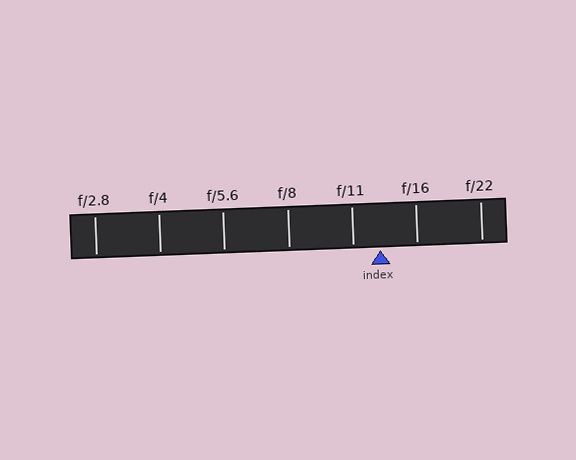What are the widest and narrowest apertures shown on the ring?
The widest aperture shown is f/2.8 and the narrowest is f/22.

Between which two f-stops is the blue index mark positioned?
The index mark is between f/11 and f/16.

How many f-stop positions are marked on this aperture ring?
There are 7 f-stop positions marked.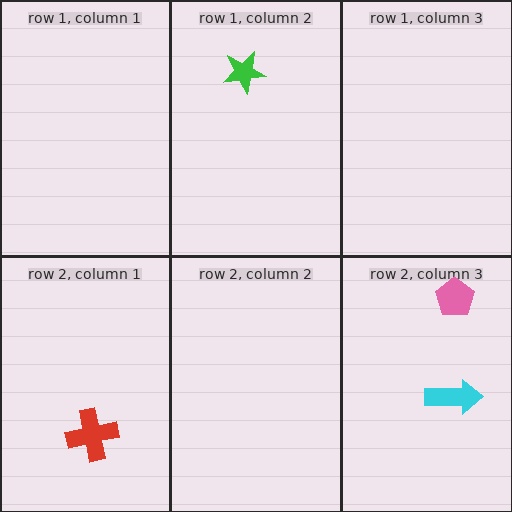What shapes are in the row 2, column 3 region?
The cyan arrow, the pink pentagon.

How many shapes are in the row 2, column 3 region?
2.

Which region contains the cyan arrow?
The row 2, column 3 region.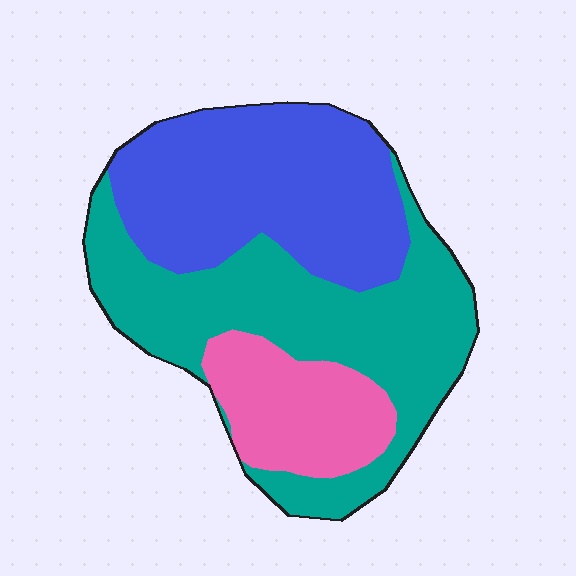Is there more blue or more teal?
Teal.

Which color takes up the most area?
Teal, at roughly 45%.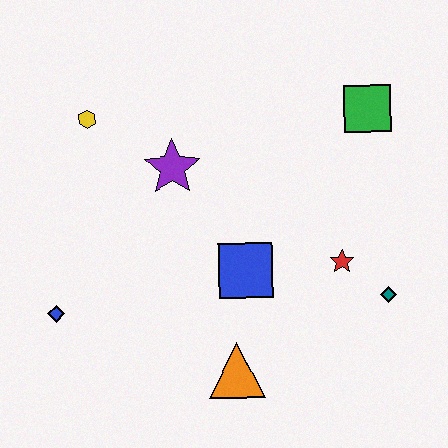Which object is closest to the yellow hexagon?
The purple star is closest to the yellow hexagon.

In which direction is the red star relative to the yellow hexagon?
The red star is to the right of the yellow hexagon.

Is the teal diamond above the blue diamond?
Yes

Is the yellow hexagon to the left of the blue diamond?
No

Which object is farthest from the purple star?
The teal diamond is farthest from the purple star.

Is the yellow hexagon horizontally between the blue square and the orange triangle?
No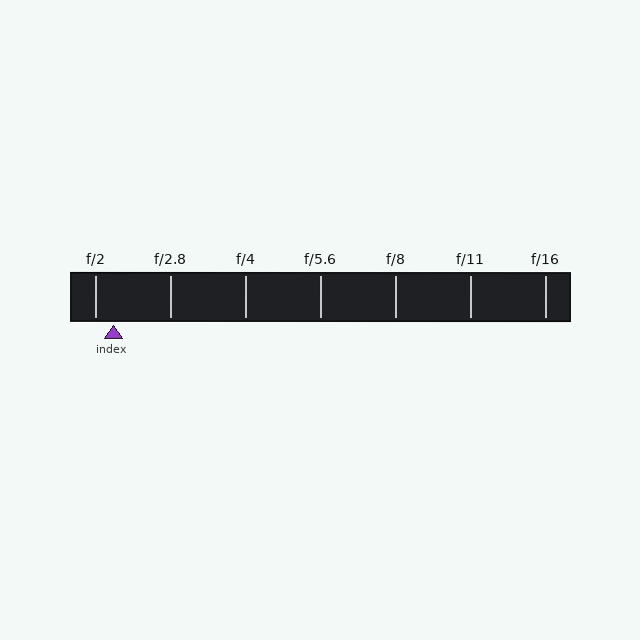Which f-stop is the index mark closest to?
The index mark is closest to f/2.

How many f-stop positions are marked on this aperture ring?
There are 7 f-stop positions marked.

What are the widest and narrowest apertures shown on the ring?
The widest aperture shown is f/2 and the narrowest is f/16.